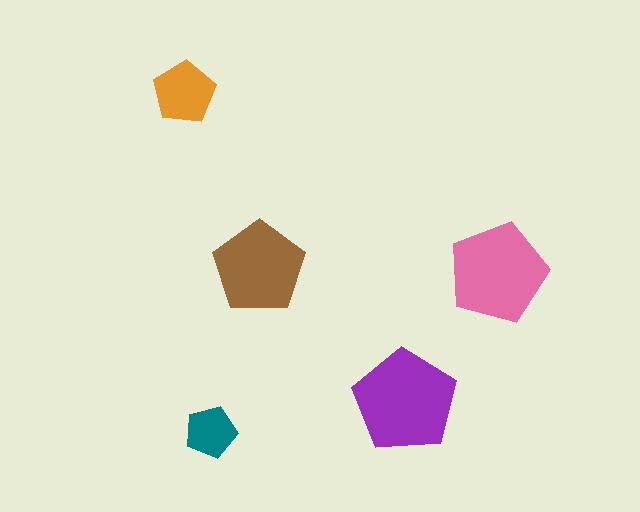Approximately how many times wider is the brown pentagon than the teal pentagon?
About 2 times wider.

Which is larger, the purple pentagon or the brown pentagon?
The purple one.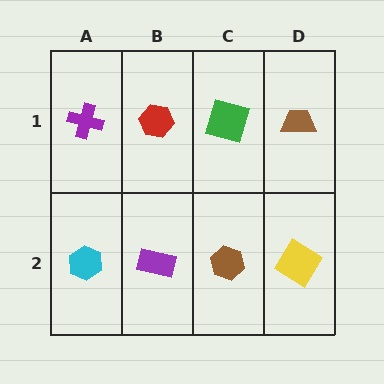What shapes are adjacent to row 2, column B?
A red hexagon (row 1, column B), a cyan hexagon (row 2, column A), a brown hexagon (row 2, column C).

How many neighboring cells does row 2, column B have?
3.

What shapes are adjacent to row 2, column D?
A brown trapezoid (row 1, column D), a brown hexagon (row 2, column C).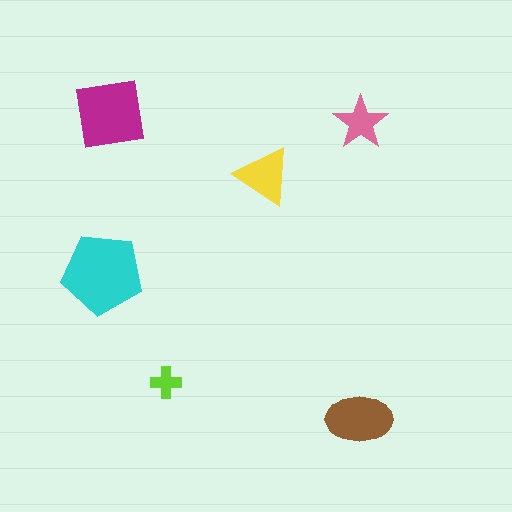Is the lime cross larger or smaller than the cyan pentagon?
Smaller.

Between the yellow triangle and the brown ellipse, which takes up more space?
The brown ellipse.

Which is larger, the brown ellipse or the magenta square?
The magenta square.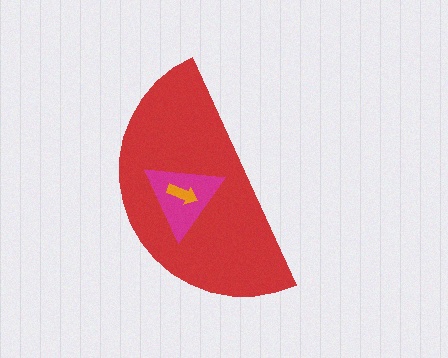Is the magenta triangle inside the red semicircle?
Yes.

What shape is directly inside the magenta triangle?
The orange arrow.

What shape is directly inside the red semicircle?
The magenta triangle.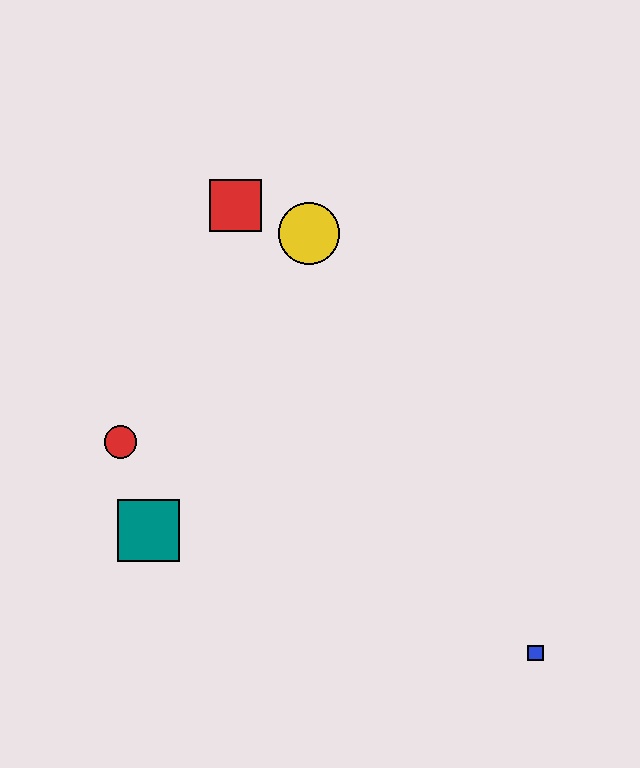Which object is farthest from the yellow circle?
The blue square is farthest from the yellow circle.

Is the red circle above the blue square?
Yes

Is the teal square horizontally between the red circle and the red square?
Yes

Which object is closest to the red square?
The yellow circle is closest to the red square.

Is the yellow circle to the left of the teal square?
No